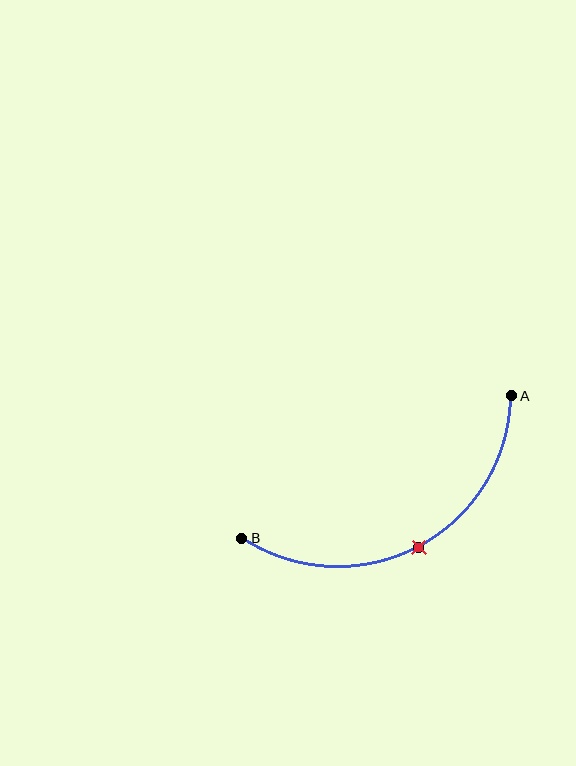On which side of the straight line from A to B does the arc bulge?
The arc bulges below the straight line connecting A and B.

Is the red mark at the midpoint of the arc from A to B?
Yes. The red mark lies on the arc at equal arc-length from both A and B — it is the arc midpoint.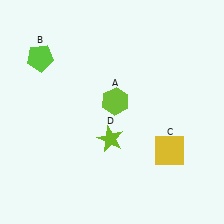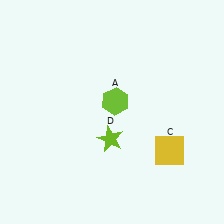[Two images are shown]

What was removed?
The lime pentagon (B) was removed in Image 2.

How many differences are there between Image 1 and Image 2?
There is 1 difference between the two images.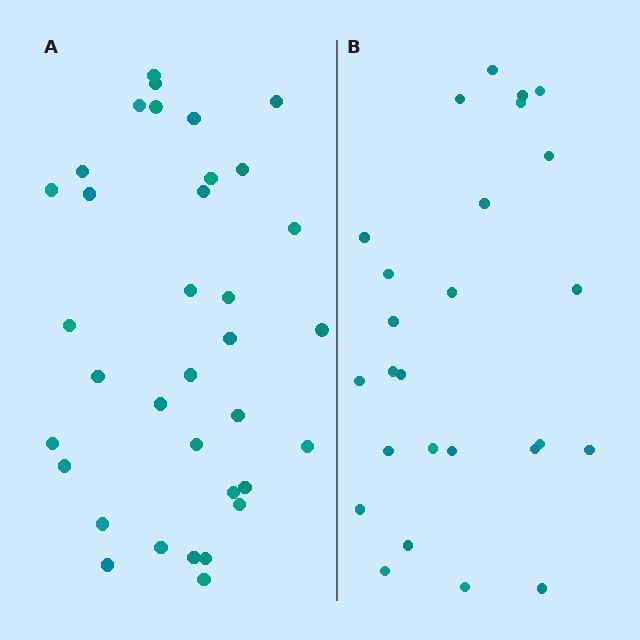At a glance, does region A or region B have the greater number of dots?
Region A (the left region) has more dots.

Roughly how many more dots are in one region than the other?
Region A has roughly 8 or so more dots than region B.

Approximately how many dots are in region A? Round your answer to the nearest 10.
About 40 dots. (The exact count is 35, which rounds to 40.)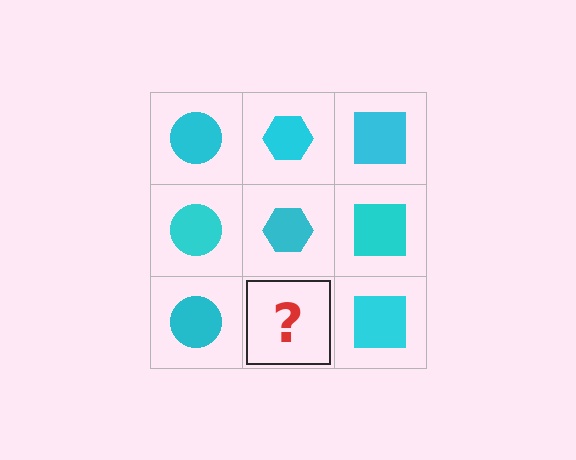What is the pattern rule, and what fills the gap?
The rule is that each column has a consistent shape. The gap should be filled with a cyan hexagon.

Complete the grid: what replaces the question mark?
The question mark should be replaced with a cyan hexagon.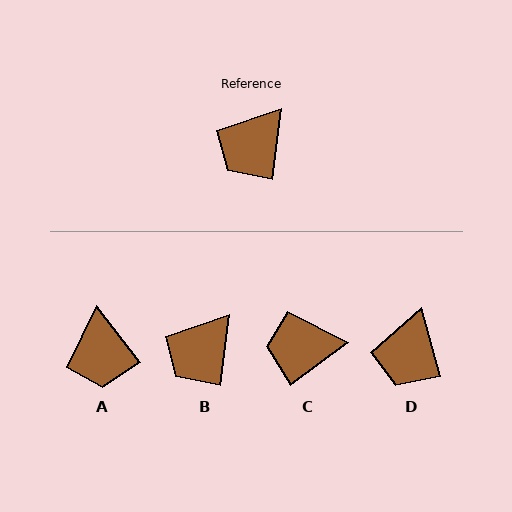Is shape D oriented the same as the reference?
No, it is off by about 23 degrees.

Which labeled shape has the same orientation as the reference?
B.